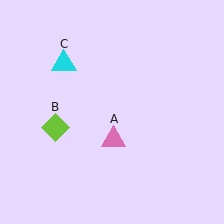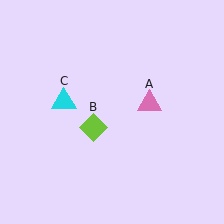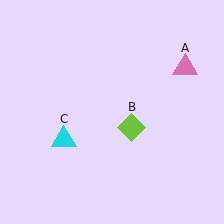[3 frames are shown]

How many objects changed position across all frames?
3 objects changed position: pink triangle (object A), lime diamond (object B), cyan triangle (object C).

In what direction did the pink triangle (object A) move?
The pink triangle (object A) moved up and to the right.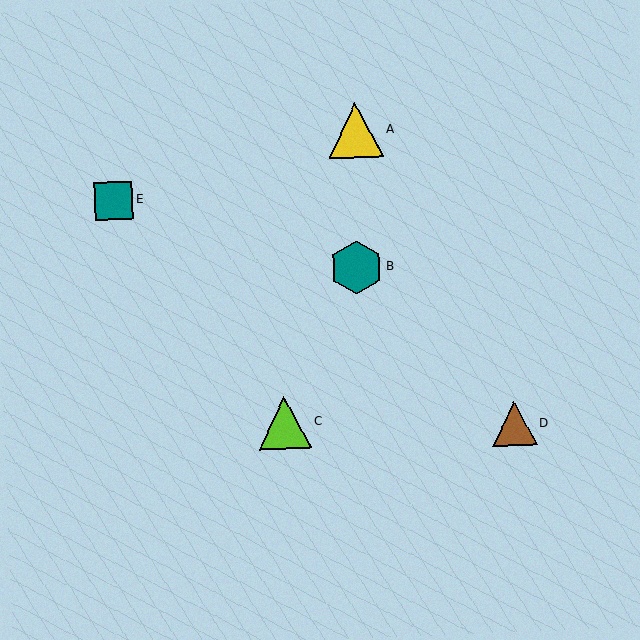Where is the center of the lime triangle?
The center of the lime triangle is at (284, 422).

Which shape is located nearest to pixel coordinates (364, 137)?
The yellow triangle (labeled A) at (356, 131) is nearest to that location.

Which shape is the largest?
The yellow triangle (labeled A) is the largest.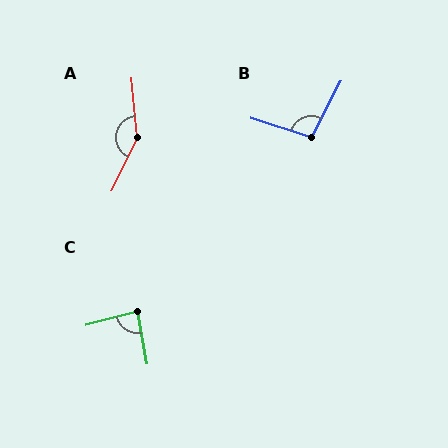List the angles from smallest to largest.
C (85°), B (100°), A (149°).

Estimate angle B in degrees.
Approximately 100 degrees.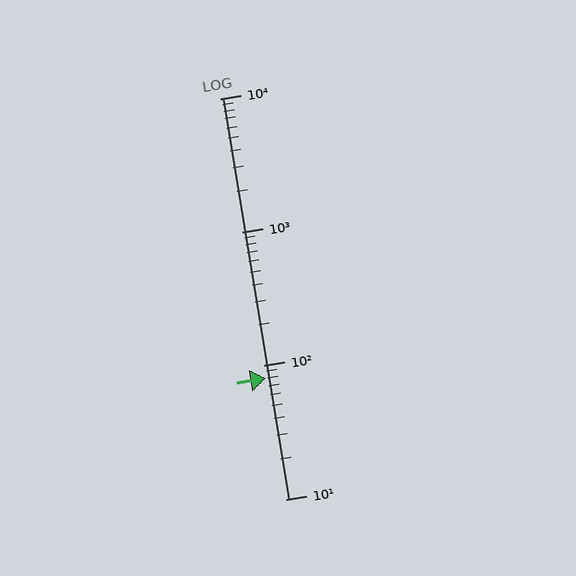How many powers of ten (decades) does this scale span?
The scale spans 3 decades, from 10 to 10000.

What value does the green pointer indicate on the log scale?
The pointer indicates approximately 80.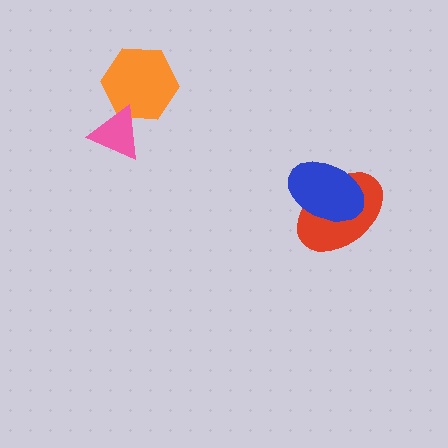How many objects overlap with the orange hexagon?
1 object overlaps with the orange hexagon.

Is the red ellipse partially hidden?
Yes, it is partially covered by another shape.